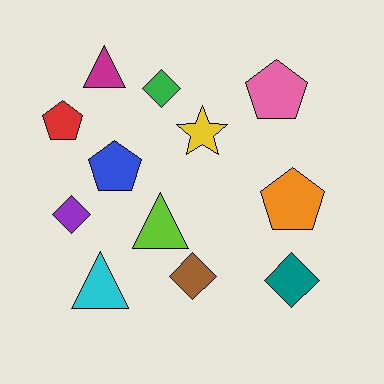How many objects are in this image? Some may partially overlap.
There are 12 objects.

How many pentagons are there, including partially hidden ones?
There are 4 pentagons.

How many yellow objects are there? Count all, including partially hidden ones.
There is 1 yellow object.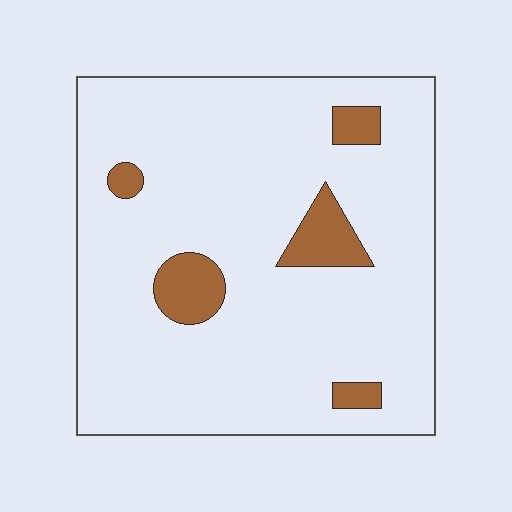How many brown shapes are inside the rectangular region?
5.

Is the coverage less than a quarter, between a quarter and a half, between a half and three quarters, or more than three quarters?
Less than a quarter.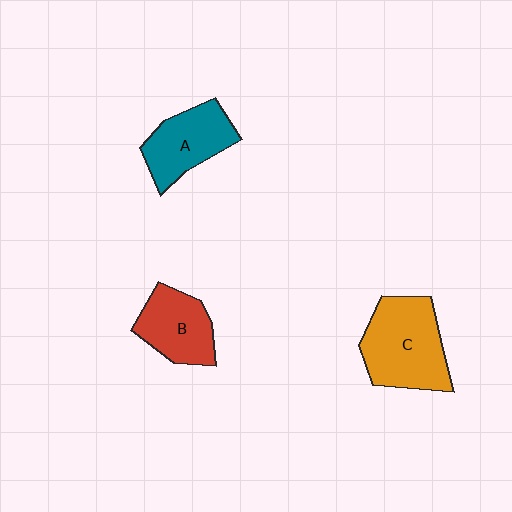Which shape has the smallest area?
Shape B (red).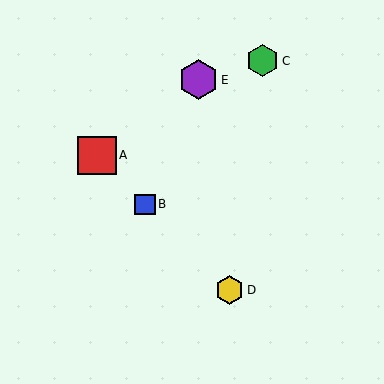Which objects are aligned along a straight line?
Objects A, B, D are aligned along a straight line.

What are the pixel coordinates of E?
Object E is at (198, 80).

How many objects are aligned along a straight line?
3 objects (A, B, D) are aligned along a straight line.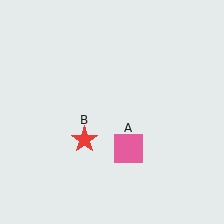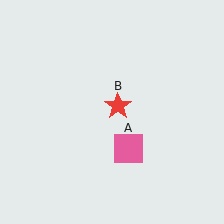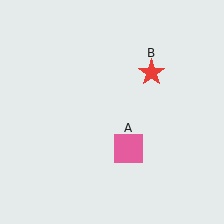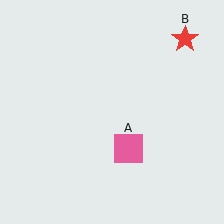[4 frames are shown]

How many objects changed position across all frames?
1 object changed position: red star (object B).